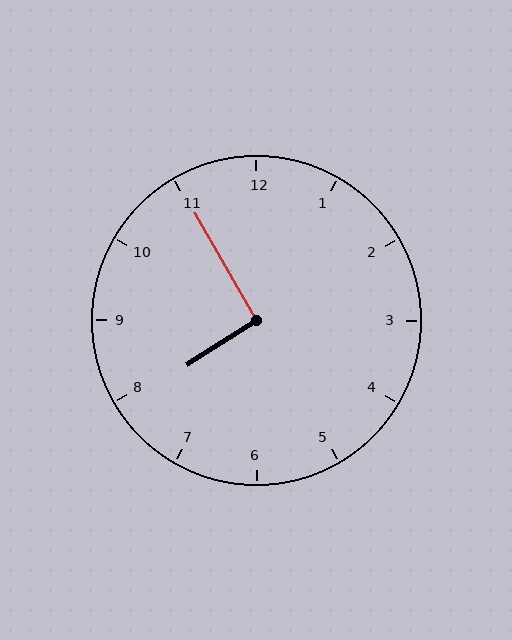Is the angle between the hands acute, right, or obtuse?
It is right.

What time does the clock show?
7:55.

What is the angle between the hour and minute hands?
Approximately 92 degrees.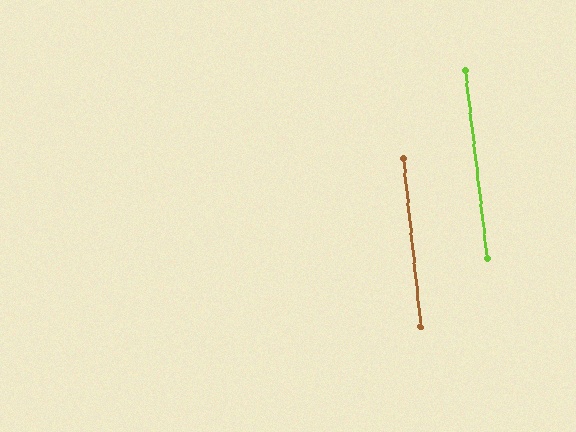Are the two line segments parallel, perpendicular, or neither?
Parallel — their directions differ by only 0.6°.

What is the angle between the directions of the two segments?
Approximately 1 degree.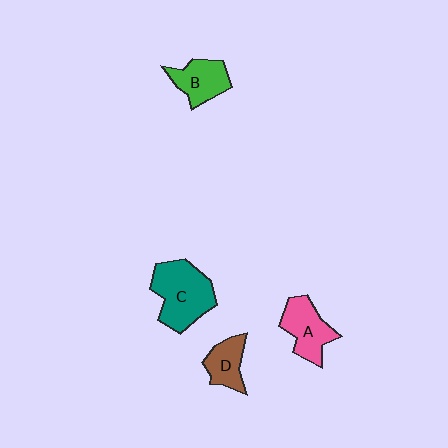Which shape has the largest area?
Shape C (teal).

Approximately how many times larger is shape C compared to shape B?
Approximately 1.6 times.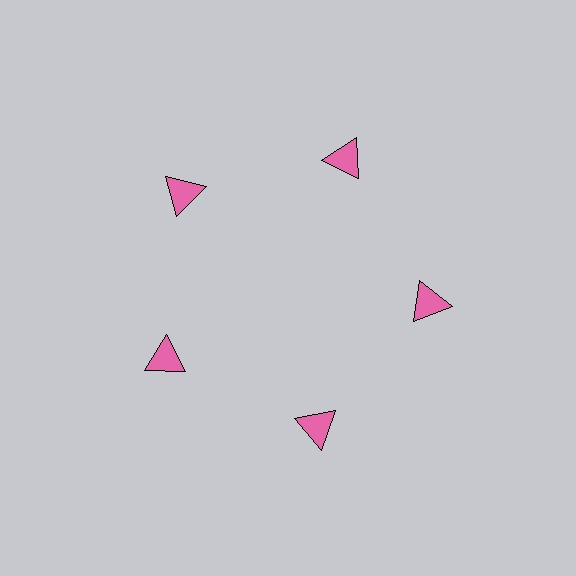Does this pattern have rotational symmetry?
Yes, this pattern has 5-fold rotational symmetry. It looks the same after rotating 72 degrees around the center.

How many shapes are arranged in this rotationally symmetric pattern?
There are 5 shapes, arranged in 5 groups of 1.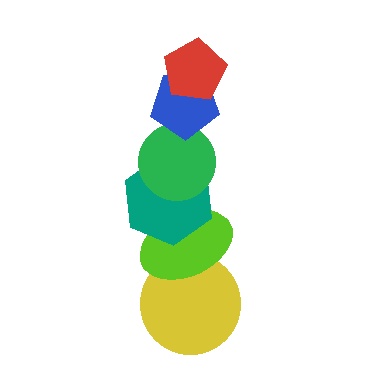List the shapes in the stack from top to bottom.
From top to bottom: the red pentagon, the blue pentagon, the green circle, the teal hexagon, the lime ellipse, the yellow circle.